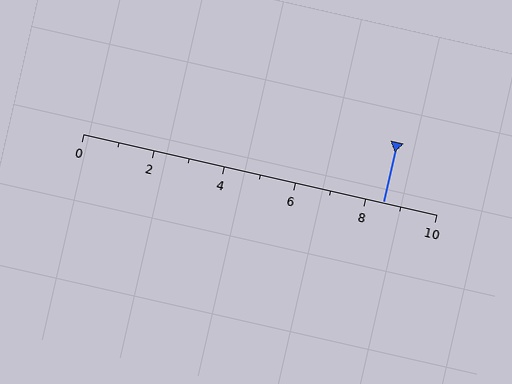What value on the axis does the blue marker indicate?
The marker indicates approximately 8.5.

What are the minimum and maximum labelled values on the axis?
The axis runs from 0 to 10.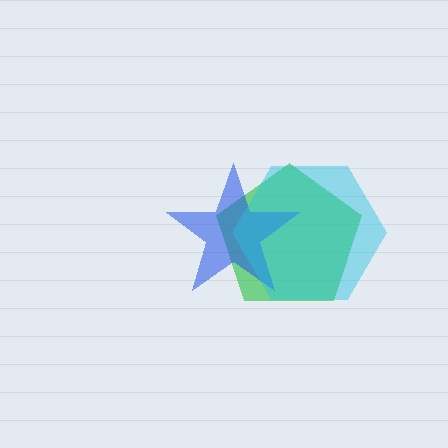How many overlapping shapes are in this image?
There are 3 overlapping shapes in the image.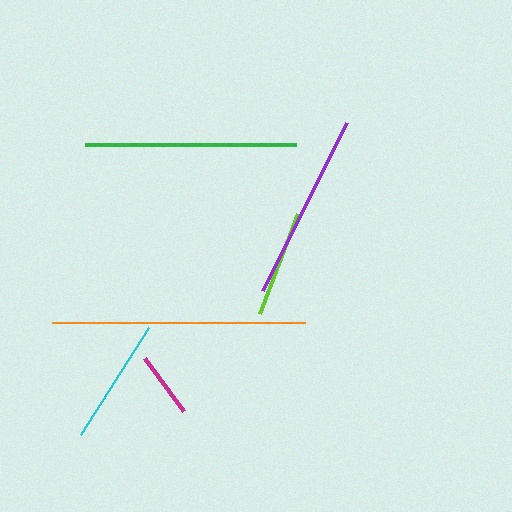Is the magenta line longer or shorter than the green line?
The green line is longer than the magenta line.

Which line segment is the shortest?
The magenta line is the shortest at approximately 66 pixels.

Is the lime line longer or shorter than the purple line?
The purple line is longer than the lime line.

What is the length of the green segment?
The green segment is approximately 211 pixels long.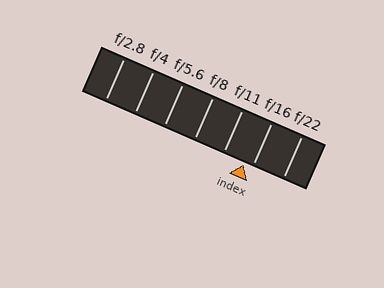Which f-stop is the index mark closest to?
The index mark is closest to f/16.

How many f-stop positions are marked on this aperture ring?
There are 7 f-stop positions marked.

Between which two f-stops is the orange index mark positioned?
The index mark is between f/11 and f/16.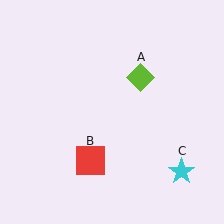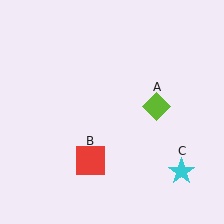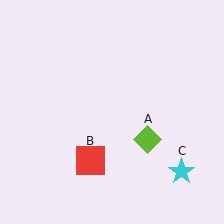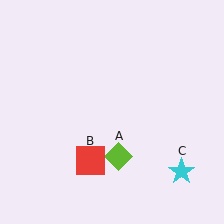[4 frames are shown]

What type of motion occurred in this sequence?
The lime diamond (object A) rotated clockwise around the center of the scene.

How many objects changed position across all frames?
1 object changed position: lime diamond (object A).